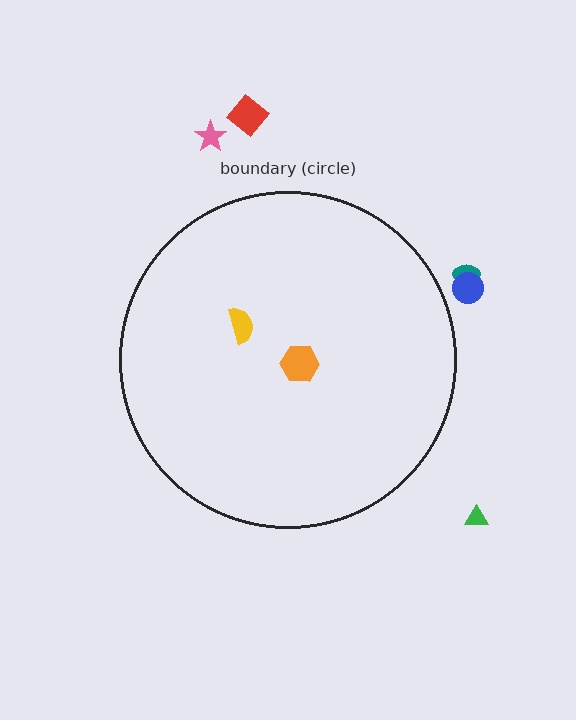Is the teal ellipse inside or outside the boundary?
Outside.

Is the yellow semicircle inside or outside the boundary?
Inside.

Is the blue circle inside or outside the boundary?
Outside.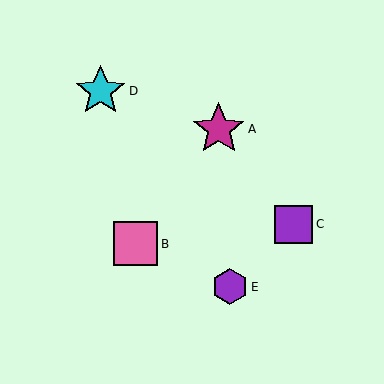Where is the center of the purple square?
The center of the purple square is at (294, 224).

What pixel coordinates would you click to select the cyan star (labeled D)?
Click at (100, 91) to select the cyan star D.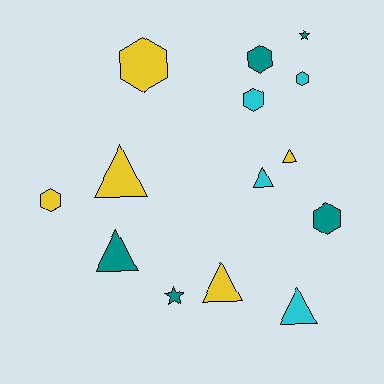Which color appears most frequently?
Yellow, with 5 objects.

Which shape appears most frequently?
Hexagon, with 6 objects.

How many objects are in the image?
There are 14 objects.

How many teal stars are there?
There are 2 teal stars.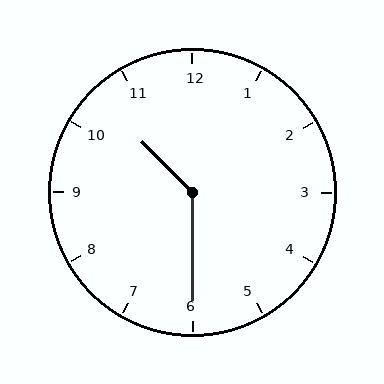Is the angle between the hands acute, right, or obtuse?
It is obtuse.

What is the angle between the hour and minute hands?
Approximately 135 degrees.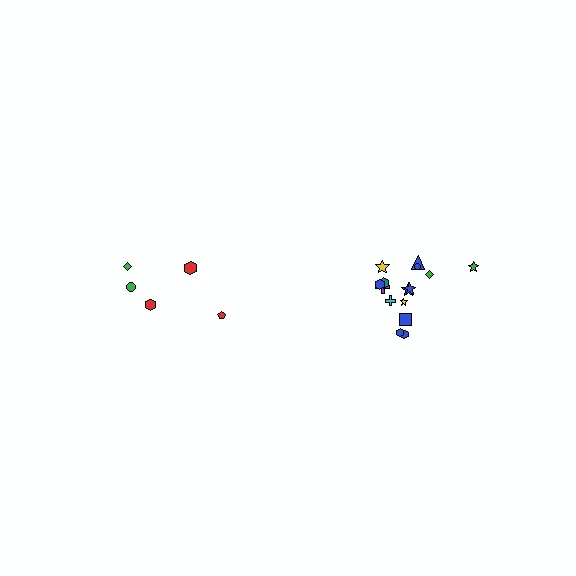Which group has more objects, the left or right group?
The right group.